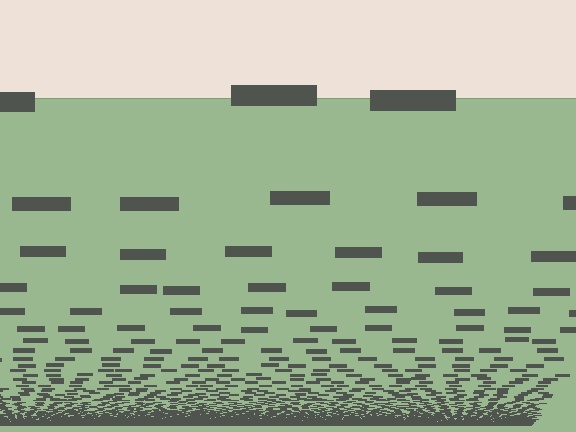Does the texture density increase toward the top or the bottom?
Density increases toward the bottom.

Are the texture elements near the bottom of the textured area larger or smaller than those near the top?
Smaller. The gradient is inverted — elements near the bottom are smaller and denser.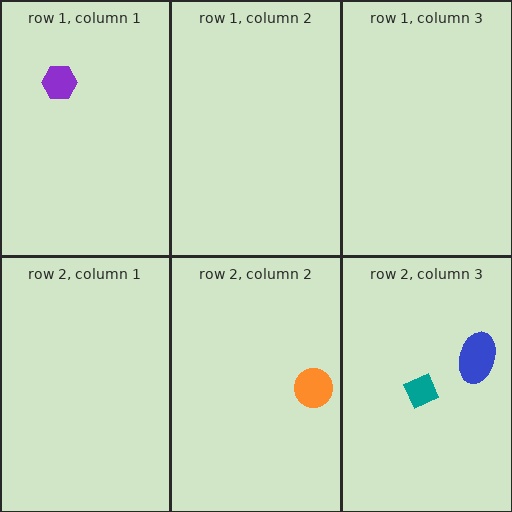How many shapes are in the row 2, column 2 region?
1.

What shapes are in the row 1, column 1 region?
The purple hexagon.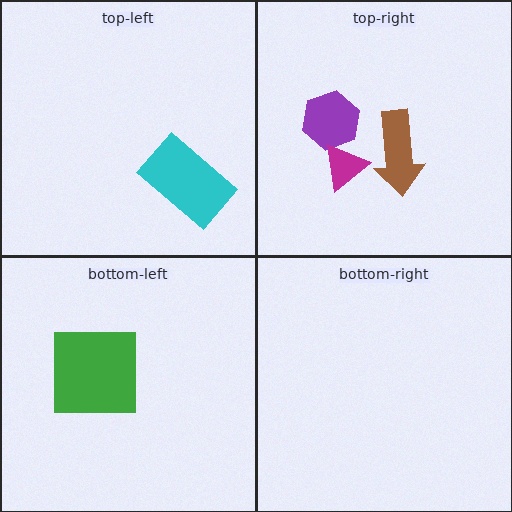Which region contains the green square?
The bottom-left region.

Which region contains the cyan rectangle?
The top-left region.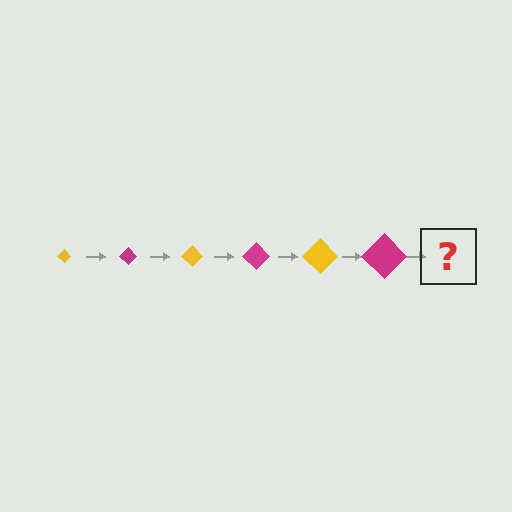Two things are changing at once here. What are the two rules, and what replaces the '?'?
The two rules are that the diamond grows larger each step and the color cycles through yellow and magenta. The '?' should be a yellow diamond, larger than the previous one.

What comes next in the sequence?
The next element should be a yellow diamond, larger than the previous one.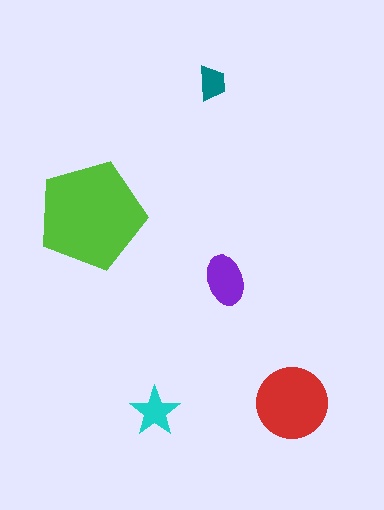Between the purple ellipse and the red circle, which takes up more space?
The red circle.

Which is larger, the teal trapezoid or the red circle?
The red circle.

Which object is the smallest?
The teal trapezoid.